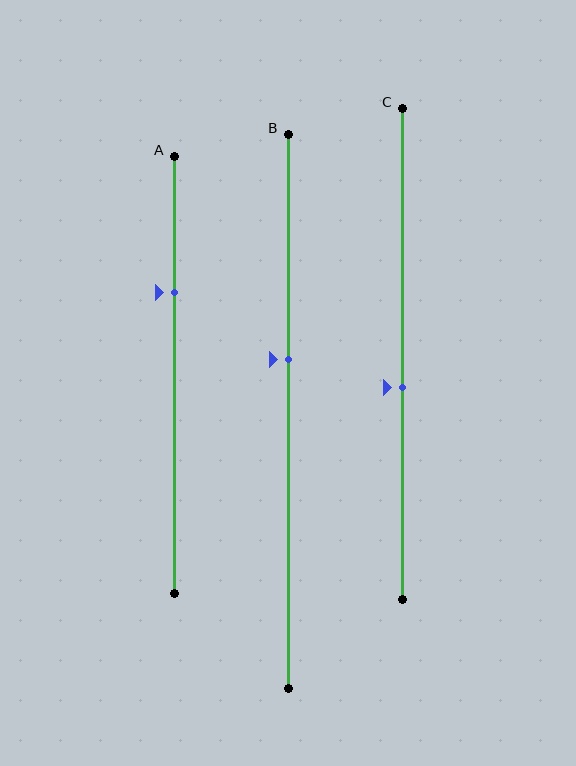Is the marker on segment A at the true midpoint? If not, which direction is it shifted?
No, the marker on segment A is shifted upward by about 19% of the segment length.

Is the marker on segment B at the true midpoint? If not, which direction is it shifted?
No, the marker on segment B is shifted upward by about 9% of the segment length.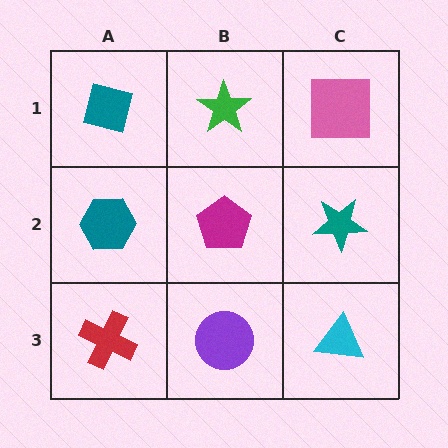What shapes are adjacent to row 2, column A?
A teal square (row 1, column A), a red cross (row 3, column A), a magenta pentagon (row 2, column B).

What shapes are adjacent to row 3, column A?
A teal hexagon (row 2, column A), a purple circle (row 3, column B).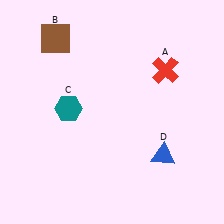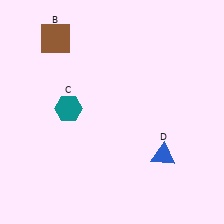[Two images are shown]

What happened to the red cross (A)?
The red cross (A) was removed in Image 2. It was in the top-right area of Image 1.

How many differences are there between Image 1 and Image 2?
There is 1 difference between the two images.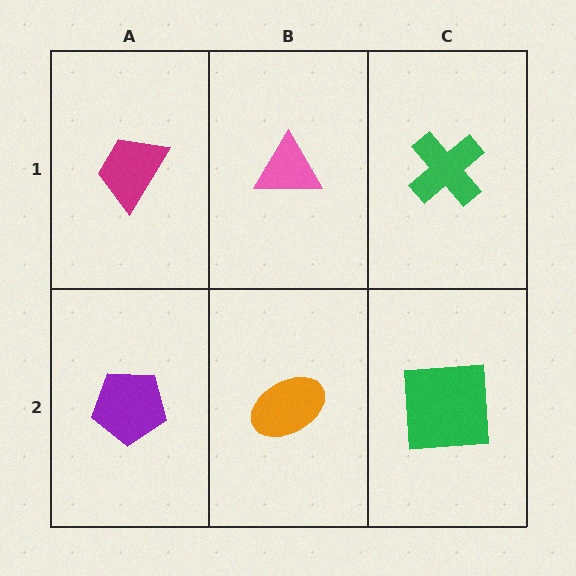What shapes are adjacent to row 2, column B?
A pink triangle (row 1, column B), a purple pentagon (row 2, column A), a green square (row 2, column C).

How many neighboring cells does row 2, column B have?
3.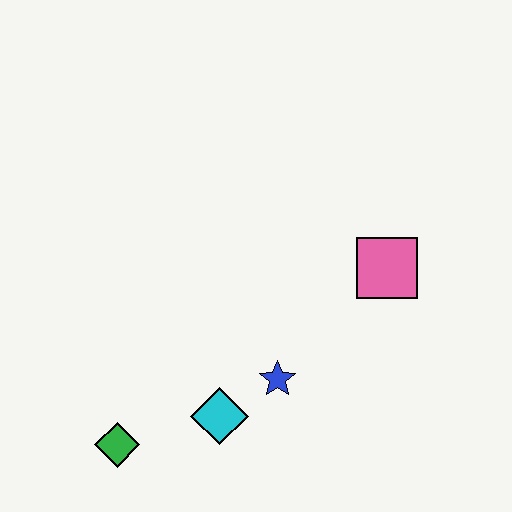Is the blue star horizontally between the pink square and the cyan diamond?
Yes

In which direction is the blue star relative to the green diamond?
The blue star is to the right of the green diamond.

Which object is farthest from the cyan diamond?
The pink square is farthest from the cyan diamond.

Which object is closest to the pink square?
The blue star is closest to the pink square.